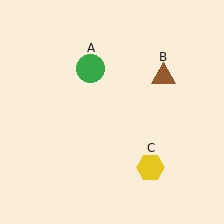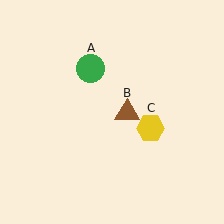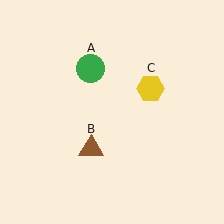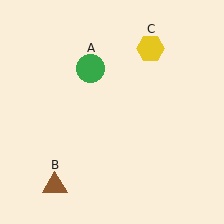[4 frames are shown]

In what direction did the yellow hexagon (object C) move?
The yellow hexagon (object C) moved up.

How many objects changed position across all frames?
2 objects changed position: brown triangle (object B), yellow hexagon (object C).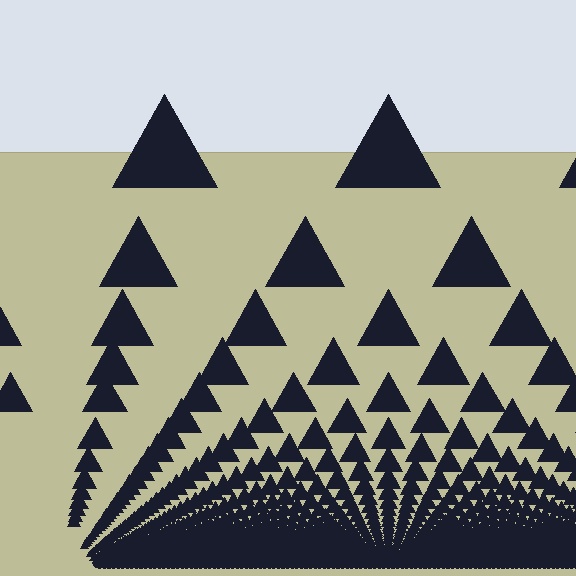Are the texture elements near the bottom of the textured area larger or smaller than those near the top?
Smaller. The gradient is inverted — elements near the bottom are smaller and denser.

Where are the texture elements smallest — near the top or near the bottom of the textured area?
Near the bottom.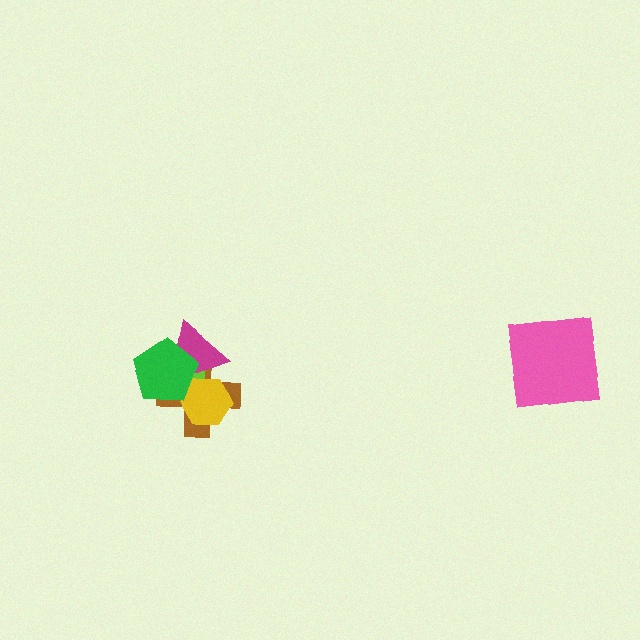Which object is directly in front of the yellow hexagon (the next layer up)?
The magenta triangle is directly in front of the yellow hexagon.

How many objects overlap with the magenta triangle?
4 objects overlap with the magenta triangle.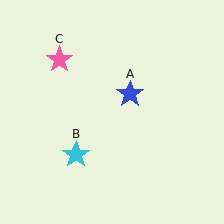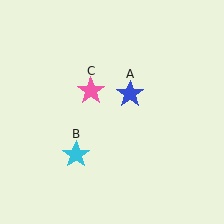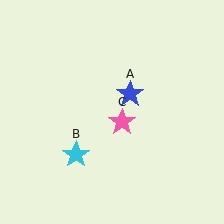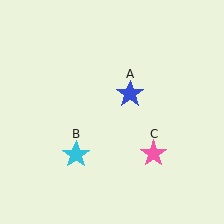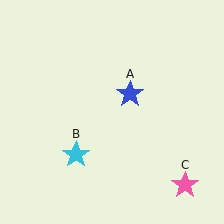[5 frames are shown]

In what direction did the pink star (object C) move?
The pink star (object C) moved down and to the right.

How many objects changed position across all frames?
1 object changed position: pink star (object C).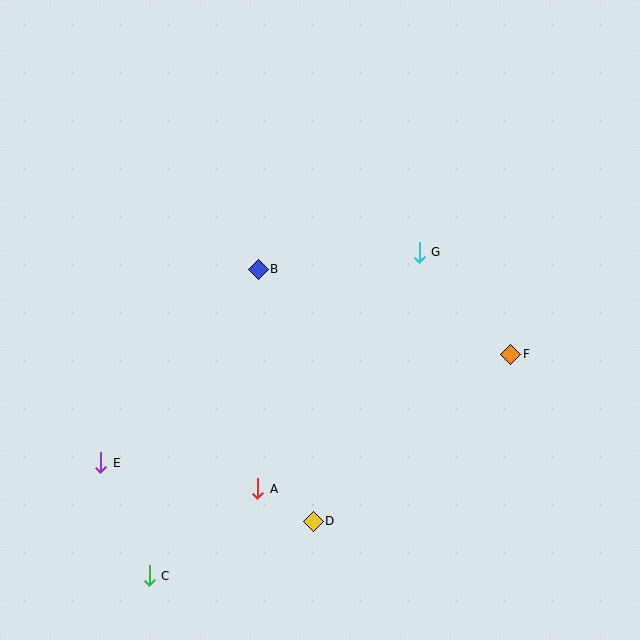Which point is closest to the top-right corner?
Point G is closest to the top-right corner.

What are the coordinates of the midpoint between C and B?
The midpoint between C and B is at (204, 422).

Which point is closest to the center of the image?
Point B at (258, 269) is closest to the center.